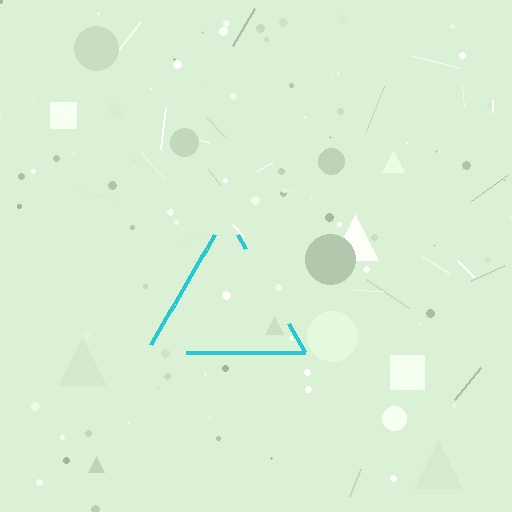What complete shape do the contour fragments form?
The contour fragments form a triangle.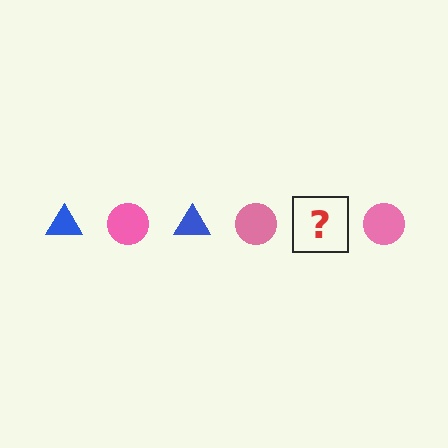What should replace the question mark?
The question mark should be replaced with a blue triangle.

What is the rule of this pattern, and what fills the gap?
The rule is that the pattern alternates between blue triangle and pink circle. The gap should be filled with a blue triangle.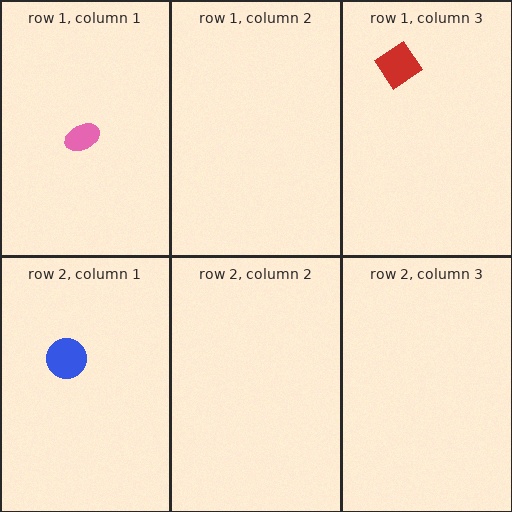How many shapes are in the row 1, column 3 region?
1.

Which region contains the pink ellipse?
The row 1, column 1 region.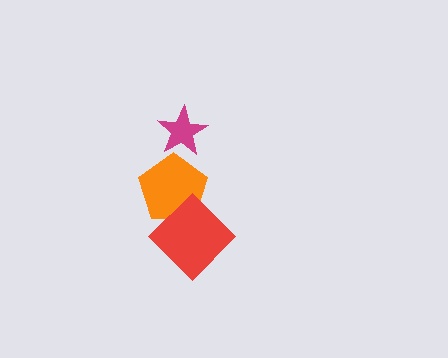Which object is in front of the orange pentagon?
The red diamond is in front of the orange pentagon.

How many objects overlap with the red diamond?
1 object overlaps with the red diamond.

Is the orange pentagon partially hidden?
Yes, it is partially covered by another shape.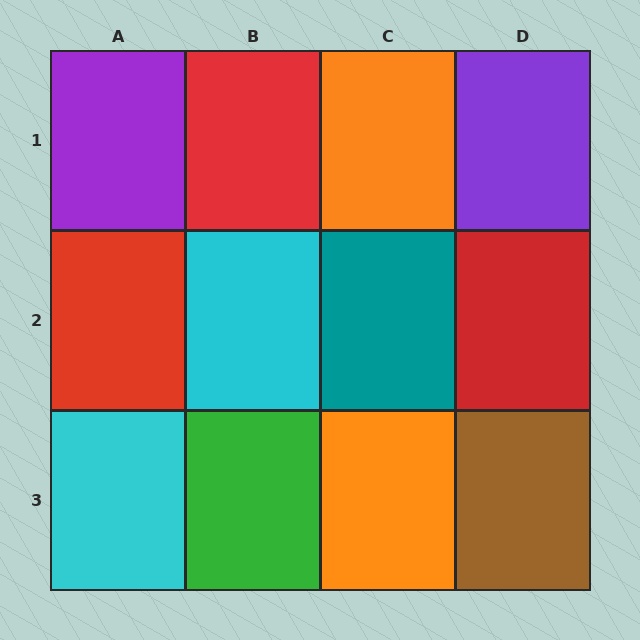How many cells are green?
1 cell is green.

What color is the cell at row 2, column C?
Teal.